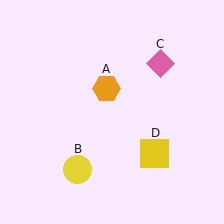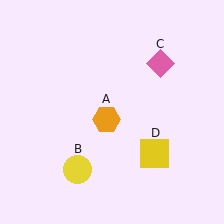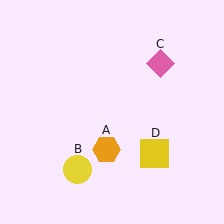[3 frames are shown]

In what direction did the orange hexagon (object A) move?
The orange hexagon (object A) moved down.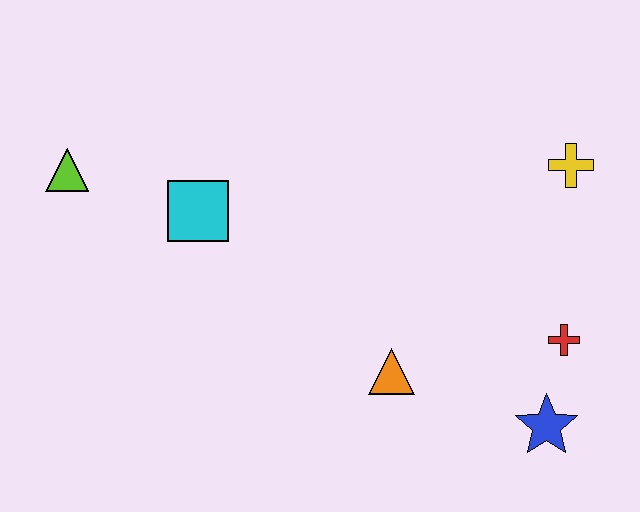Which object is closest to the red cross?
The blue star is closest to the red cross.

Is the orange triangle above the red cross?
No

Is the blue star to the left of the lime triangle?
No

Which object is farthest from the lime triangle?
The blue star is farthest from the lime triangle.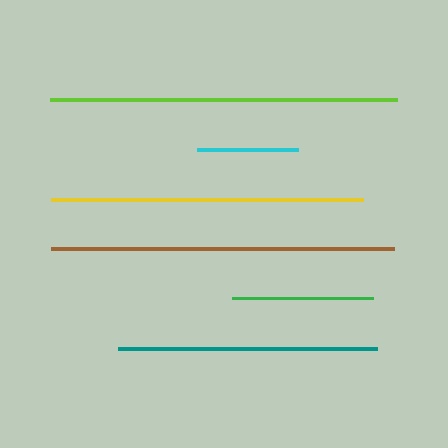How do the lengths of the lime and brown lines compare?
The lime and brown lines are approximately the same length.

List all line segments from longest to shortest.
From longest to shortest: lime, brown, yellow, teal, green, cyan.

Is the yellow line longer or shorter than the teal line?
The yellow line is longer than the teal line.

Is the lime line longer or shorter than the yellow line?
The lime line is longer than the yellow line.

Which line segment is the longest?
The lime line is the longest at approximately 347 pixels.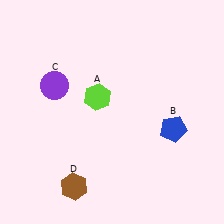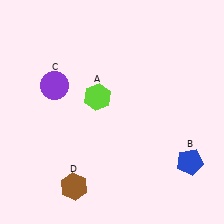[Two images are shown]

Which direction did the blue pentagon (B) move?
The blue pentagon (B) moved down.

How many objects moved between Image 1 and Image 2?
1 object moved between the two images.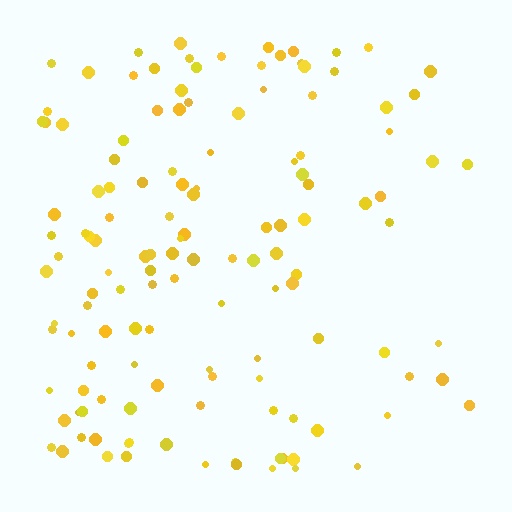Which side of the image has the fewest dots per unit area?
The right.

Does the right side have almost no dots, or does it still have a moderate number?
Still a moderate number, just noticeably fewer than the left.